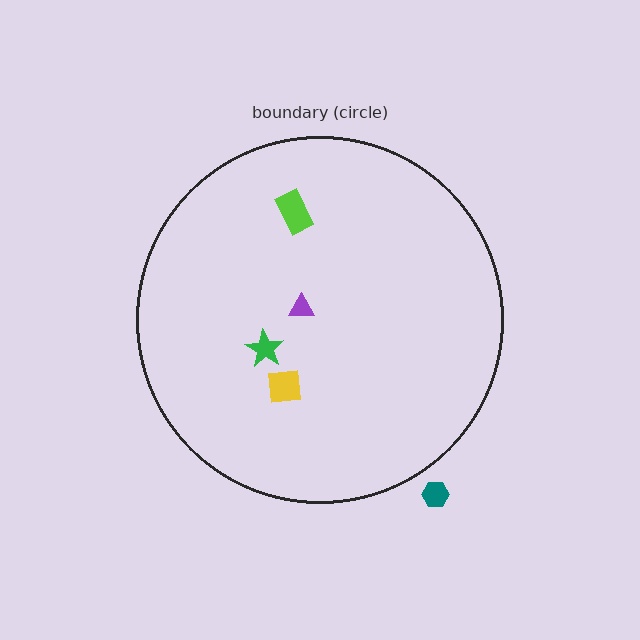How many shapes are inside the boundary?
4 inside, 1 outside.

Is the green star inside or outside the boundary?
Inside.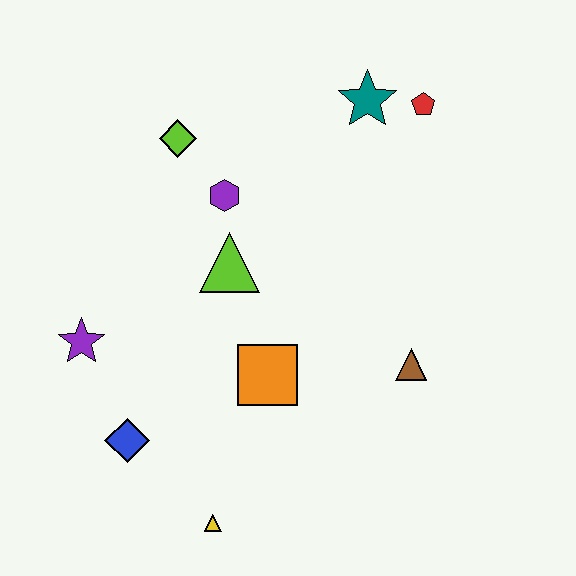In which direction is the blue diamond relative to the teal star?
The blue diamond is below the teal star.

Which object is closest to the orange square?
The lime triangle is closest to the orange square.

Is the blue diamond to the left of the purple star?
No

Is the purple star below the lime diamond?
Yes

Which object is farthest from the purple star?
The red pentagon is farthest from the purple star.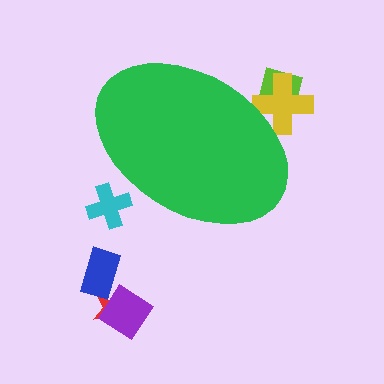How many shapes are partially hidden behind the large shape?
3 shapes are partially hidden.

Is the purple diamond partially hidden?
No, the purple diamond is fully visible.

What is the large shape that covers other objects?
A green ellipse.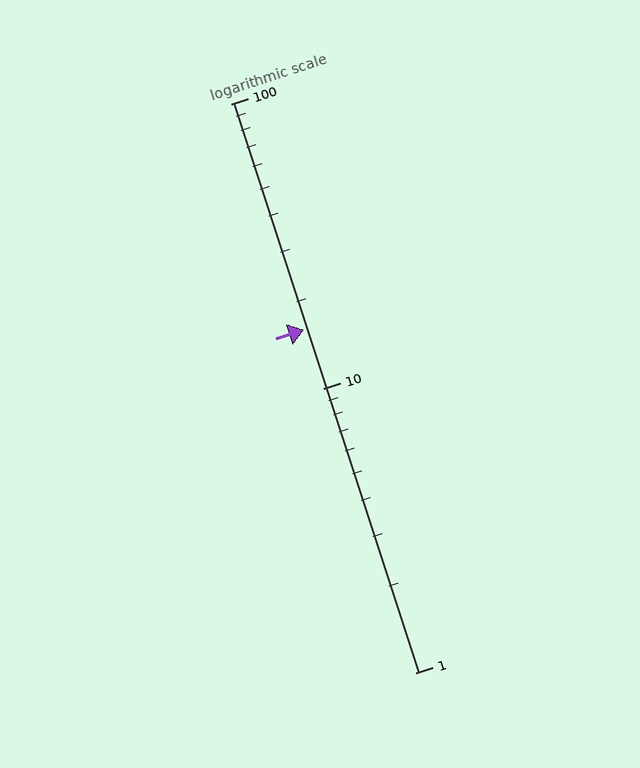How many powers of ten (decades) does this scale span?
The scale spans 2 decades, from 1 to 100.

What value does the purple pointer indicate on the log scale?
The pointer indicates approximately 16.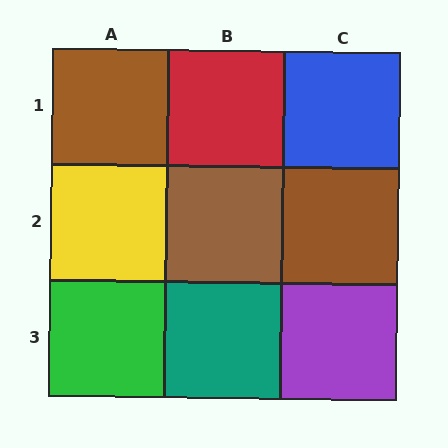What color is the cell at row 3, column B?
Teal.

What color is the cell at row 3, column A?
Green.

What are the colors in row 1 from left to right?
Brown, red, blue.